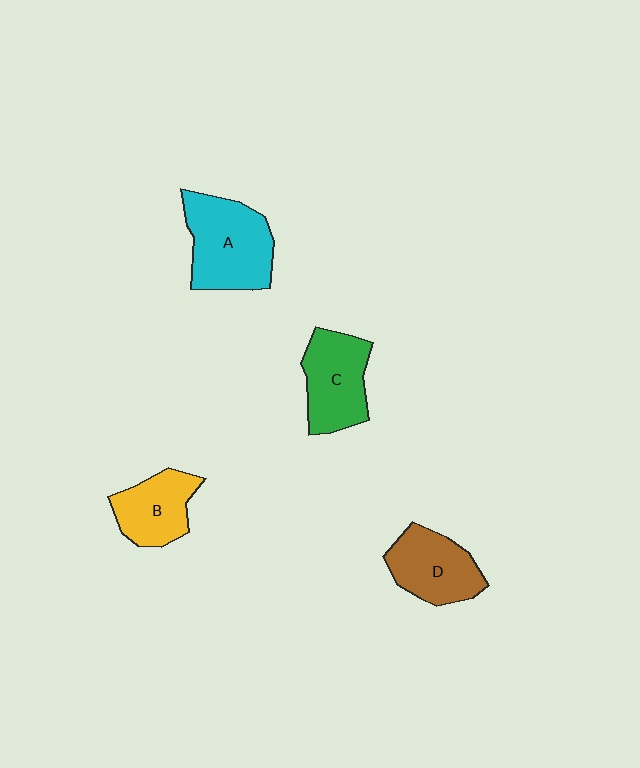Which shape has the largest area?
Shape A (cyan).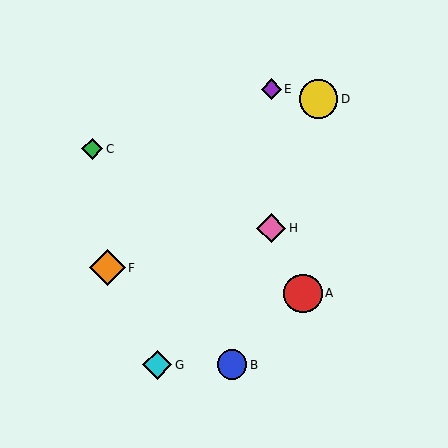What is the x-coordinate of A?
Object A is at x≈303.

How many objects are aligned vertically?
2 objects (E, H) are aligned vertically.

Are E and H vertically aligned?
Yes, both are at x≈271.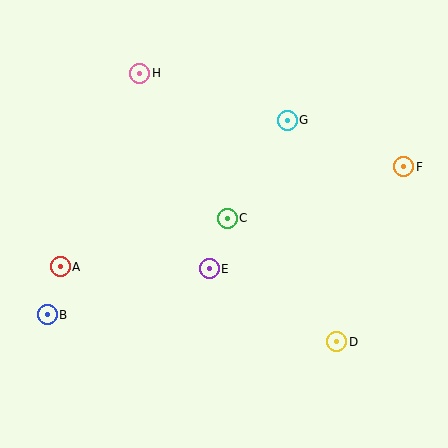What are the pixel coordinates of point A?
Point A is at (60, 267).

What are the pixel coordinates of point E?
Point E is at (209, 269).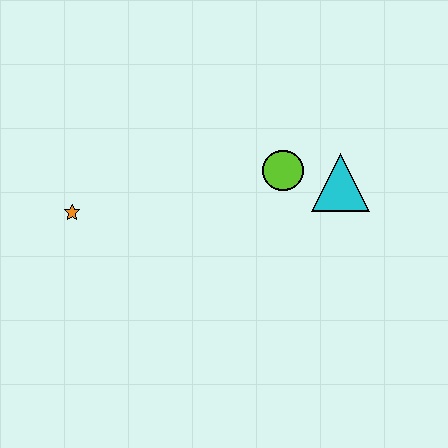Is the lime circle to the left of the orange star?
No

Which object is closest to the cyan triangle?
The lime circle is closest to the cyan triangle.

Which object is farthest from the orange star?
The cyan triangle is farthest from the orange star.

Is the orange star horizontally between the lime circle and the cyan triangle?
No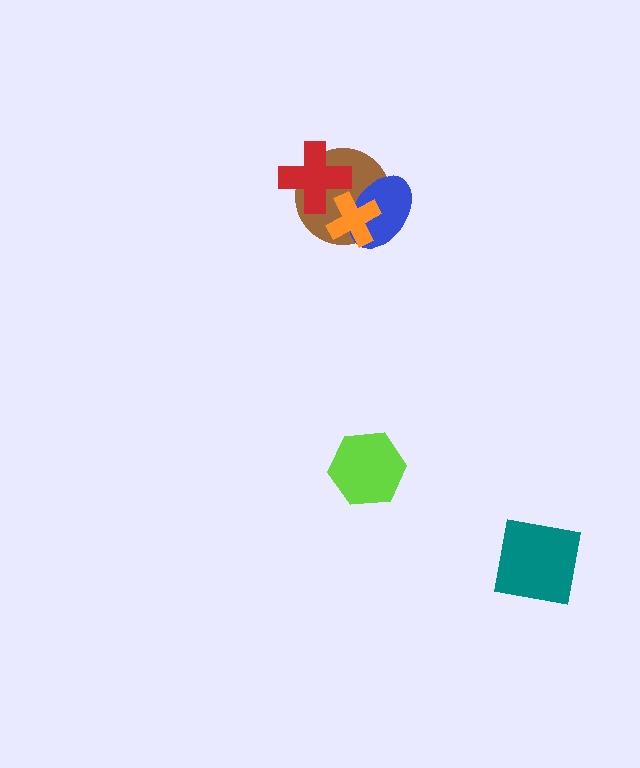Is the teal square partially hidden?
No, no other shape covers it.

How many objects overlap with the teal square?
0 objects overlap with the teal square.